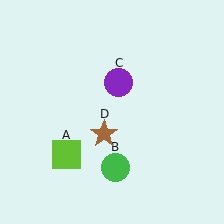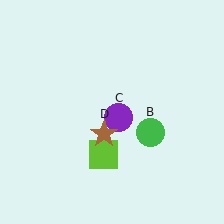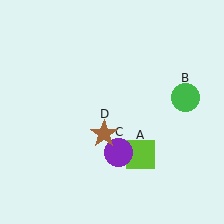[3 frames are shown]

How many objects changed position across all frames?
3 objects changed position: lime square (object A), green circle (object B), purple circle (object C).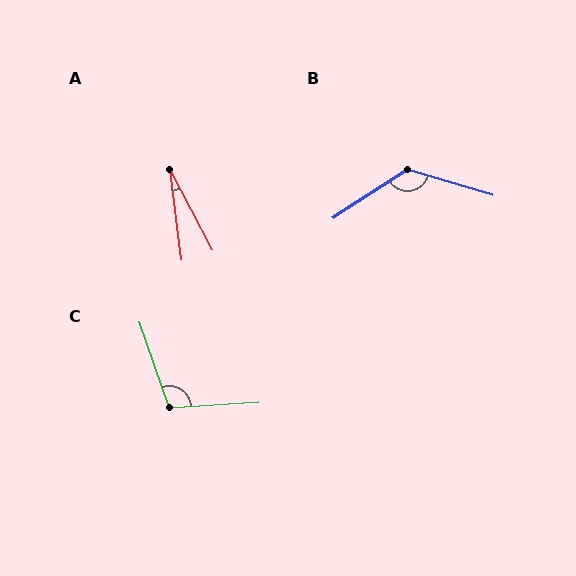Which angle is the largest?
B, at approximately 130 degrees.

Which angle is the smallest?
A, at approximately 21 degrees.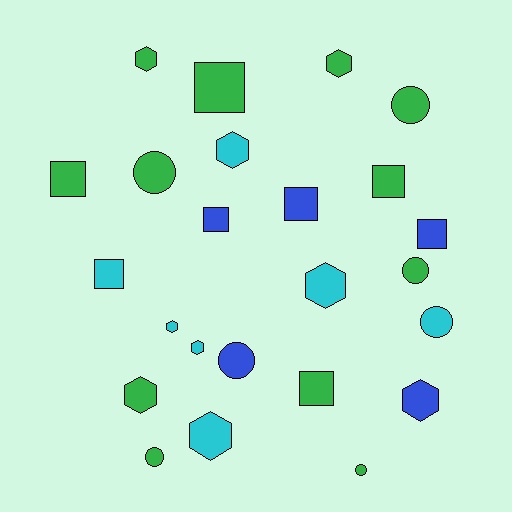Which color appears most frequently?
Green, with 12 objects.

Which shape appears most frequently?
Hexagon, with 9 objects.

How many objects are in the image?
There are 24 objects.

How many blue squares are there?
There are 3 blue squares.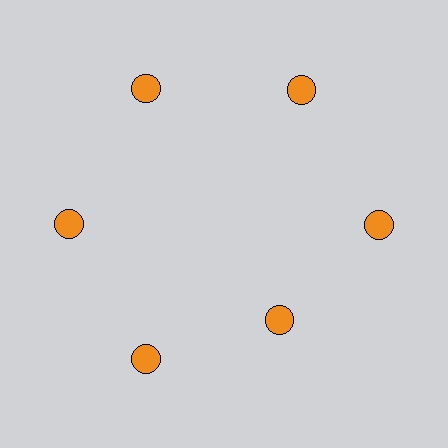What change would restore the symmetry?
The symmetry would be restored by moving it outward, back onto the ring so that all 6 circles sit at equal angles and equal distance from the center.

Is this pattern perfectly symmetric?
No. The 6 orange circles are arranged in a ring, but one element near the 5 o'clock position is pulled inward toward the center, breaking the 6-fold rotational symmetry.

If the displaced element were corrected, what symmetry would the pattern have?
It would have 6-fold rotational symmetry — the pattern would map onto itself every 60 degrees.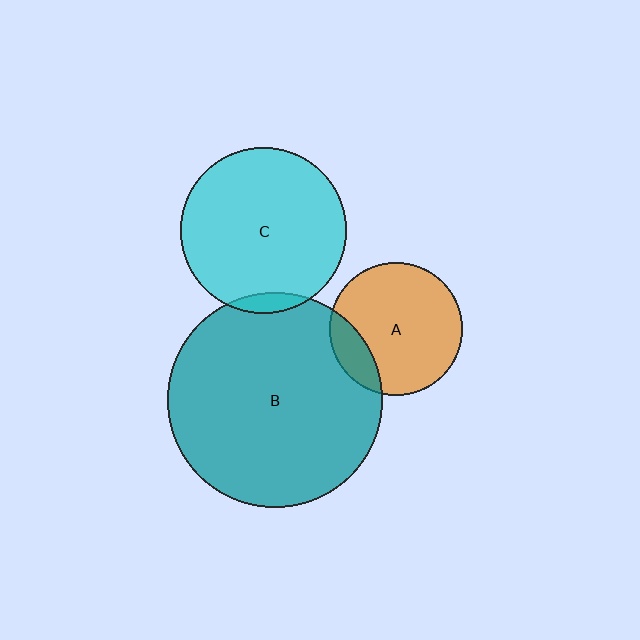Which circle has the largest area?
Circle B (teal).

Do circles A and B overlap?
Yes.